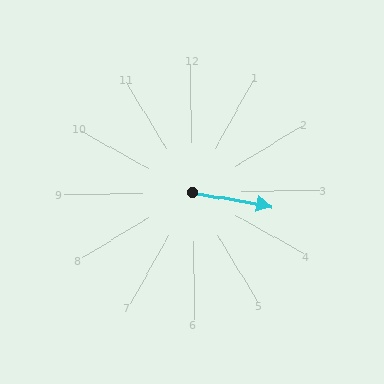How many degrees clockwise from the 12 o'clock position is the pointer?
Approximately 101 degrees.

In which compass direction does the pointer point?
East.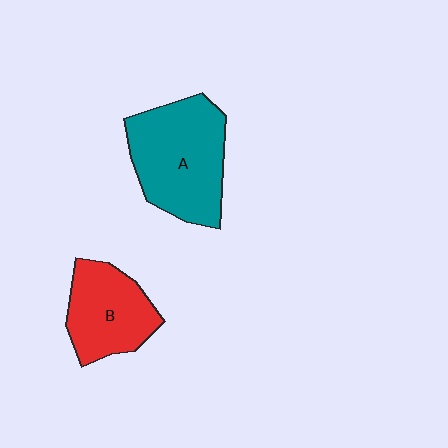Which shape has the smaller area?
Shape B (red).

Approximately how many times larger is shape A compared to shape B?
Approximately 1.4 times.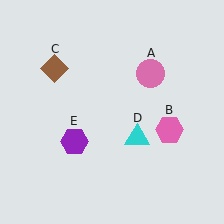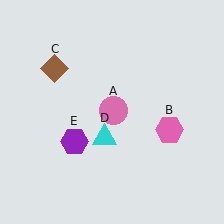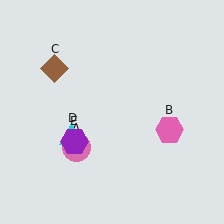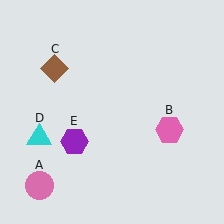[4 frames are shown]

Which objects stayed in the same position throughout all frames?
Pink hexagon (object B) and brown diamond (object C) and purple hexagon (object E) remained stationary.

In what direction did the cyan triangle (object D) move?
The cyan triangle (object D) moved left.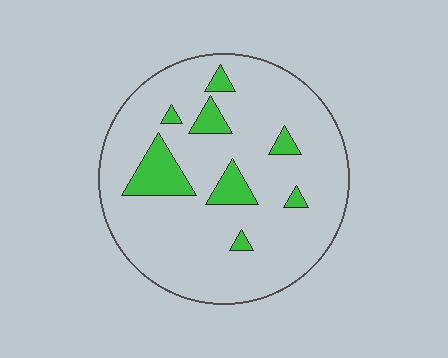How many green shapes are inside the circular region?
8.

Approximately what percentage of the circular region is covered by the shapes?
Approximately 15%.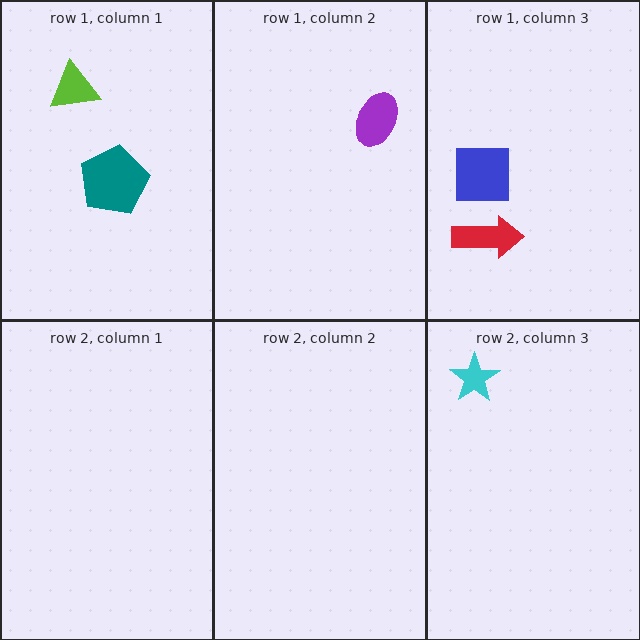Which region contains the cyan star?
The row 2, column 3 region.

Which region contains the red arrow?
The row 1, column 3 region.